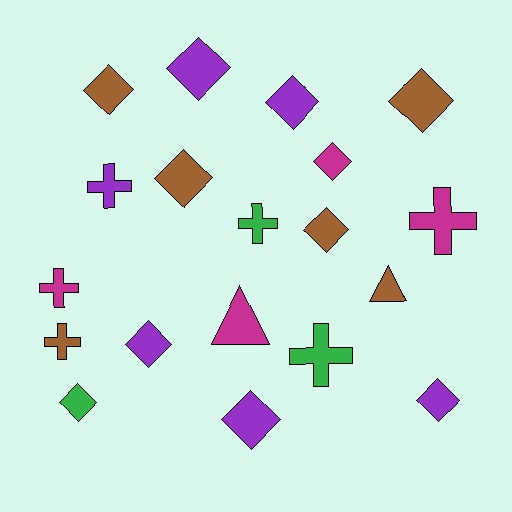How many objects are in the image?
There are 19 objects.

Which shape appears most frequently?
Diamond, with 11 objects.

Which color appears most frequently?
Purple, with 6 objects.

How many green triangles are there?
There are no green triangles.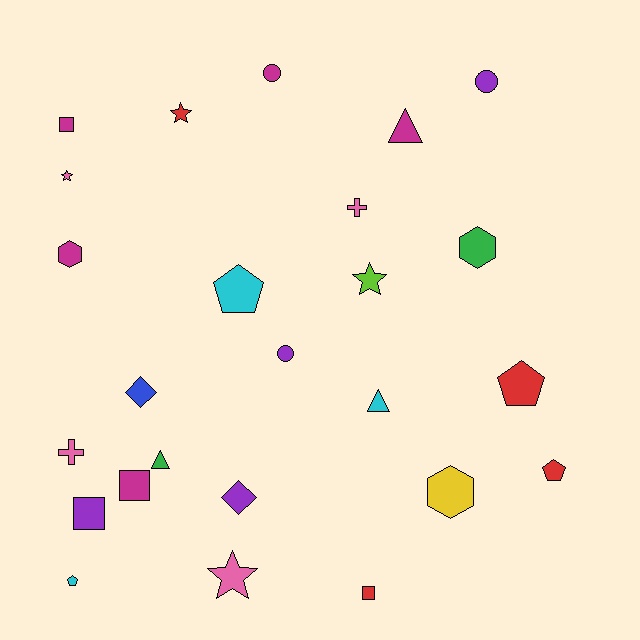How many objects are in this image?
There are 25 objects.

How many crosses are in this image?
There are 2 crosses.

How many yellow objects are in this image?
There is 1 yellow object.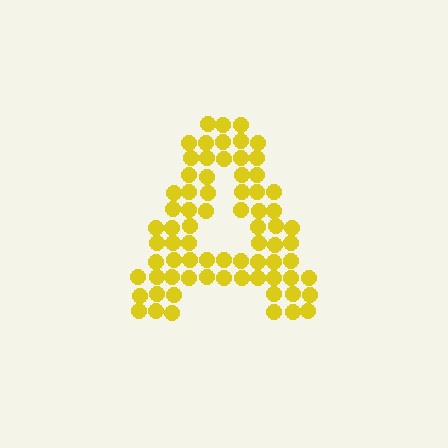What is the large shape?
The large shape is the letter A.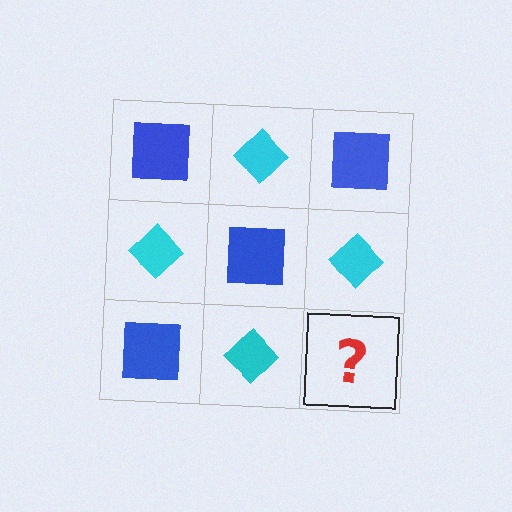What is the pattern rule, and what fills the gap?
The rule is that it alternates blue square and cyan diamond in a checkerboard pattern. The gap should be filled with a blue square.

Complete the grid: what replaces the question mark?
The question mark should be replaced with a blue square.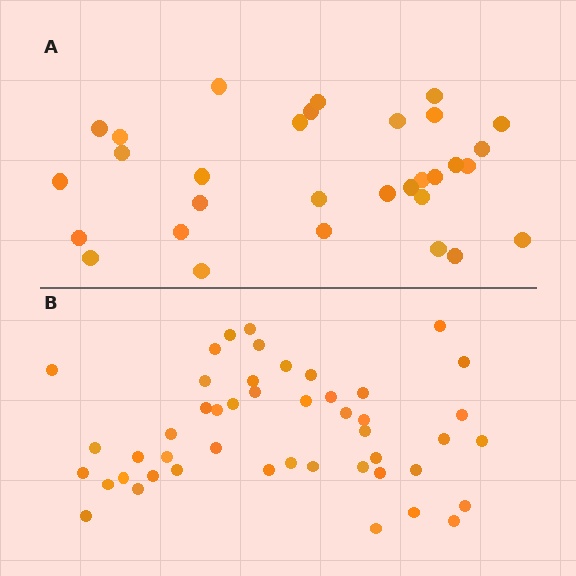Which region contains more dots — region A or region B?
Region B (the bottom region) has more dots.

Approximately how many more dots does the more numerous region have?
Region B has approximately 15 more dots than region A.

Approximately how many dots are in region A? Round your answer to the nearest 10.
About 30 dots. (The exact count is 31, which rounds to 30.)